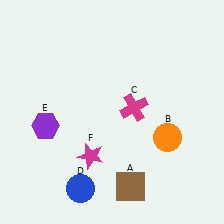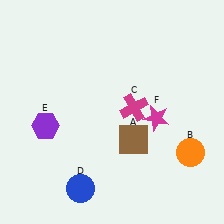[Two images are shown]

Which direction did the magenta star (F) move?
The magenta star (F) moved right.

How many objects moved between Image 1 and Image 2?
3 objects moved between the two images.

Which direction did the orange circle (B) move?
The orange circle (B) moved right.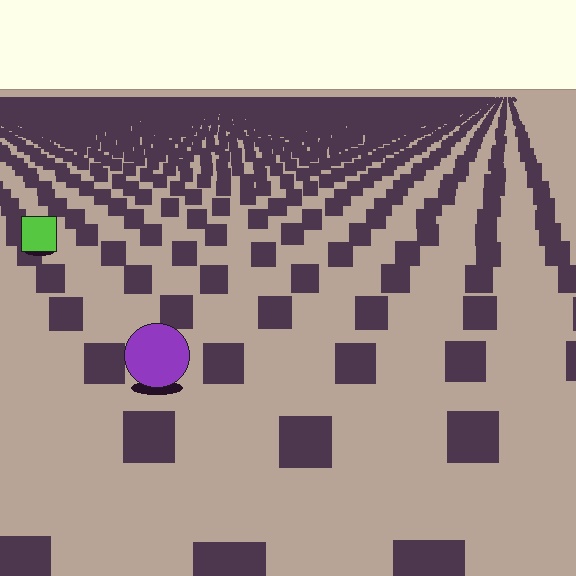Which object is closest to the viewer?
The purple circle is closest. The texture marks near it are larger and more spread out.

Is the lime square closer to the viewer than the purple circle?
No. The purple circle is closer — you can tell from the texture gradient: the ground texture is coarser near it.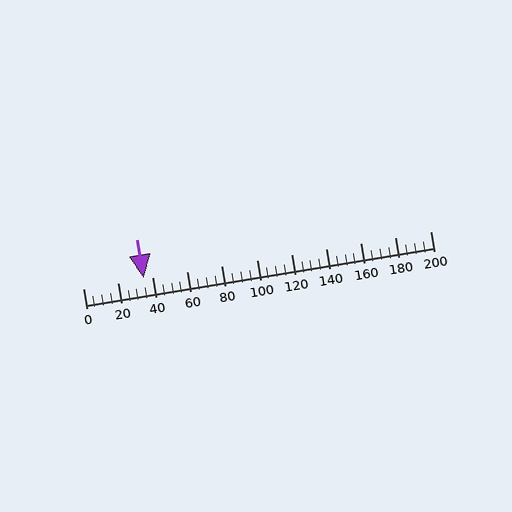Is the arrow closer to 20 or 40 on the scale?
The arrow is closer to 40.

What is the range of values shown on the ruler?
The ruler shows values from 0 to 200.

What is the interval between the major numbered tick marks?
The major tick marks are spaced 20 units apart.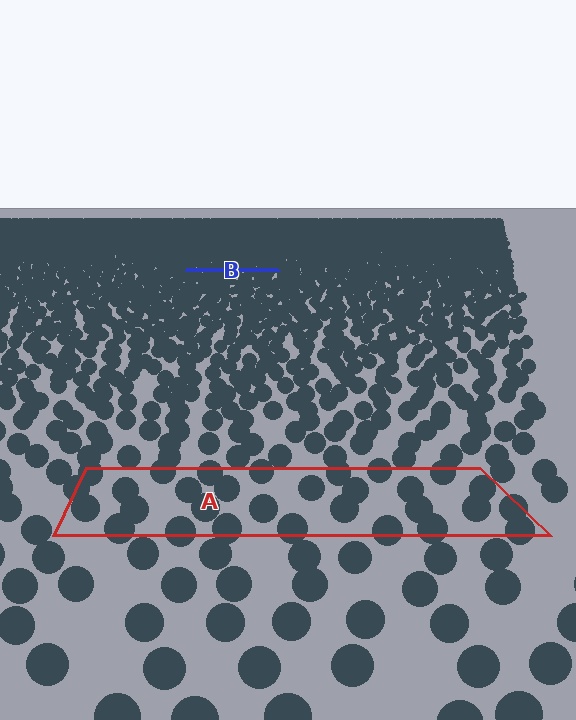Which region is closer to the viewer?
Region A is closer. The texture elements there are larger and more spread out.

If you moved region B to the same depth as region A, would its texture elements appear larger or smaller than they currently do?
They would appear larger. At a closer depth, the same texture elements are projected at a bigger on-screen size.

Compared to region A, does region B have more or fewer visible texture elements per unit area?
Region B has more texture elements per unit area — they are packed more densely because it is farther away.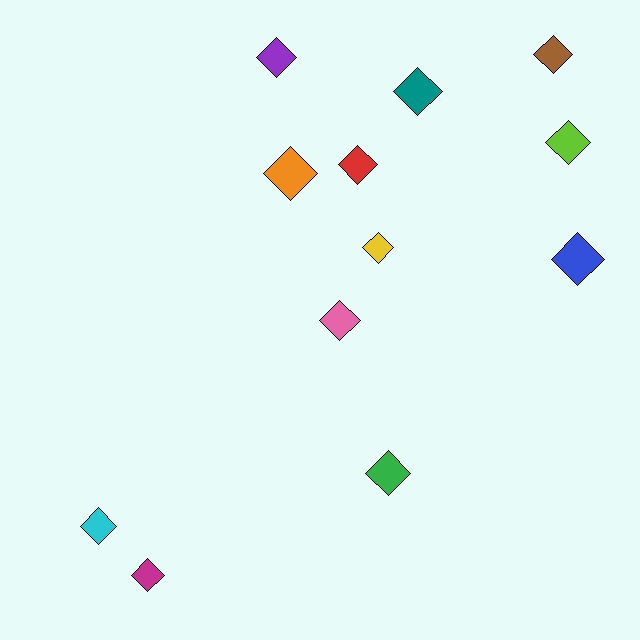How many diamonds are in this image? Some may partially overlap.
There are 12 diamonds.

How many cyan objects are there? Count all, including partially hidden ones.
There is 1 cyan object.